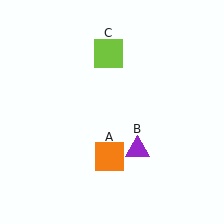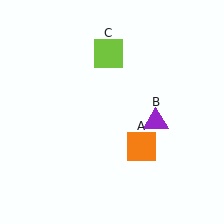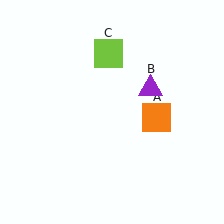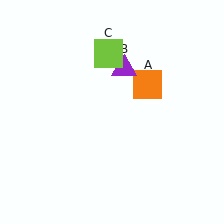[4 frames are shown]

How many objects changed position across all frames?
2 objects changed position: orange square (object A), purple triangle (object B).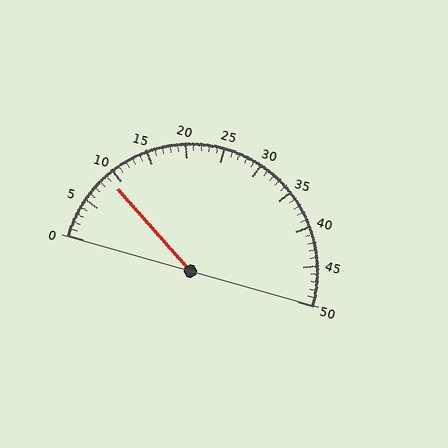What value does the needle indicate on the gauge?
The needle indicates approximately 9.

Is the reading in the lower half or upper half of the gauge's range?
The reading is in the lower half of the range (0 to 50).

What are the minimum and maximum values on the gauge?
The gauge ranges from 0 to 50.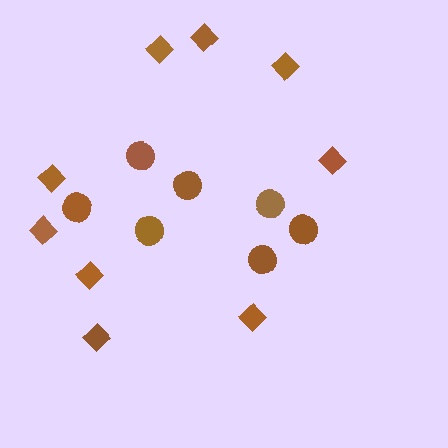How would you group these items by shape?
There are 2 groups: one group of diamonds (9) and one group of circles (7).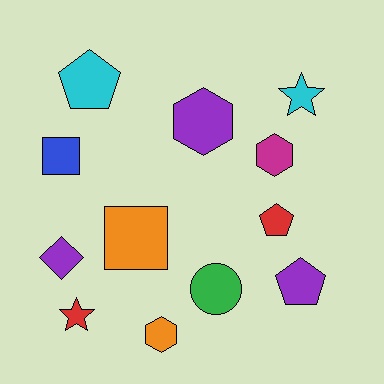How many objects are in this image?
There are 12 objects.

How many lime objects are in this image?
There are no lime objects.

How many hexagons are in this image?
There are 3 hexagons.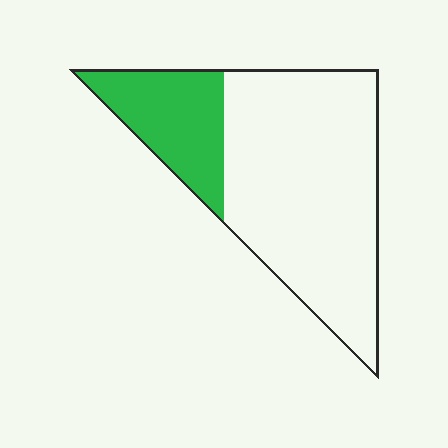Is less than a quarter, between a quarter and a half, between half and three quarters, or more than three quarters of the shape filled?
Between a quarter and a half.